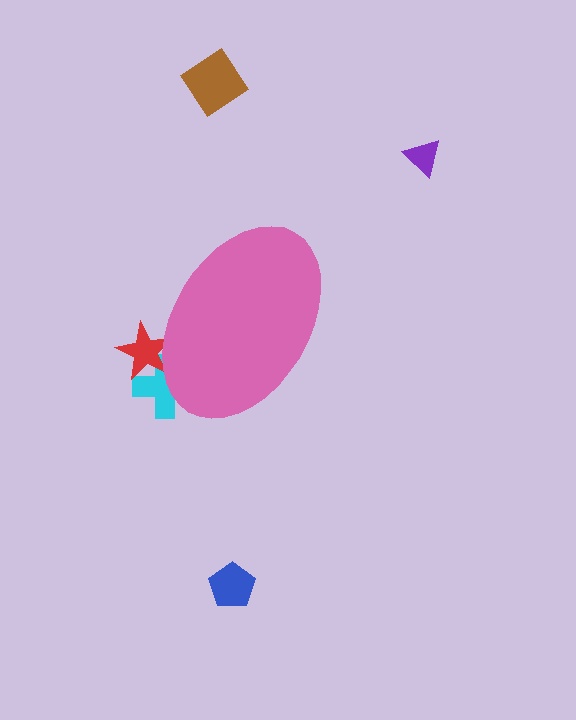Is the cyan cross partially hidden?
Yes, the cyan cross is partially hidden behind the pink ellipse.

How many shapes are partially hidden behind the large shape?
2 shapes are partially hidden.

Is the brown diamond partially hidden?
No, the brown diamond is fully visible.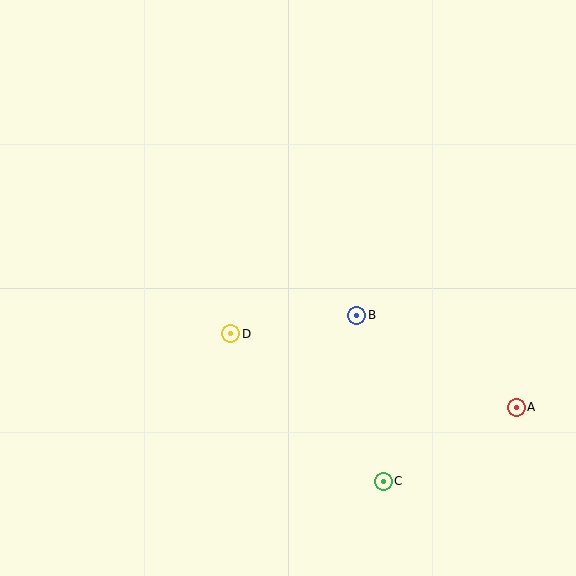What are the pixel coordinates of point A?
Point A is at (516, 407).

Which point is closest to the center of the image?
Point D at (231, 334) is closest to the center.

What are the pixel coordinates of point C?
Point C is at (383, 481).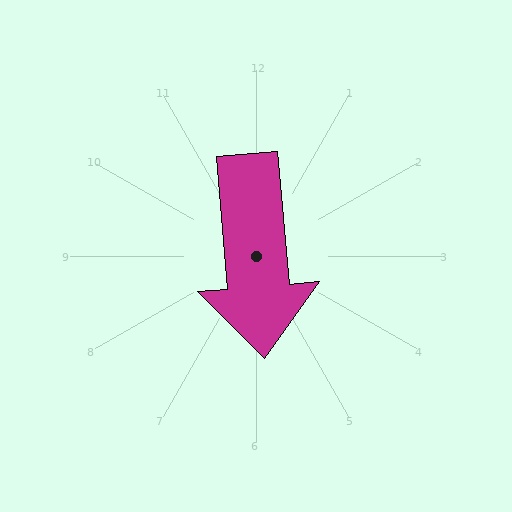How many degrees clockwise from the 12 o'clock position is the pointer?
Approximately 175 degrees.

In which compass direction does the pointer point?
South.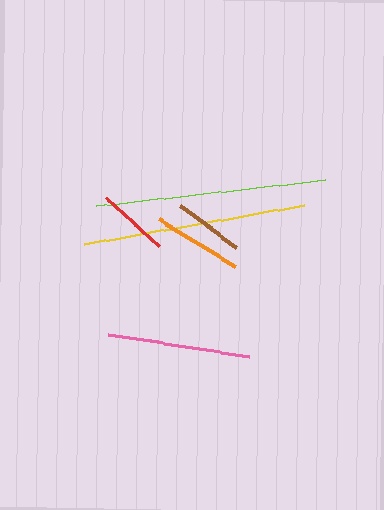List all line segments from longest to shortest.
From longest to shortest: lime, yellow, pink, orange, red, brown.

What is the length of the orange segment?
The orange segment is approximately 90 pixels long.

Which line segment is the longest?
The lime line is the longest at approximately 231 pixels.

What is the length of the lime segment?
The lime segment is approximately 231 pixels long.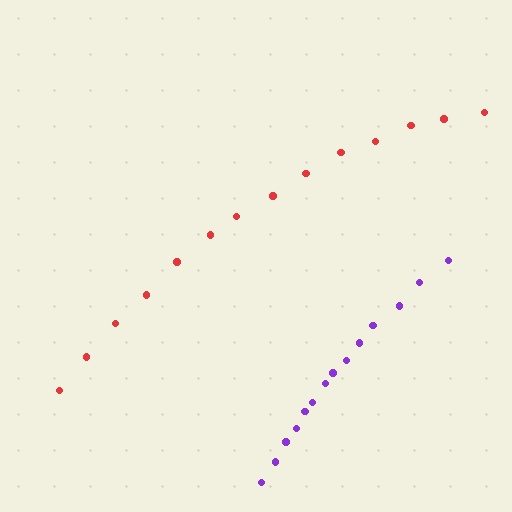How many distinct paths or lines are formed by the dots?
There are 2 distinct paths.